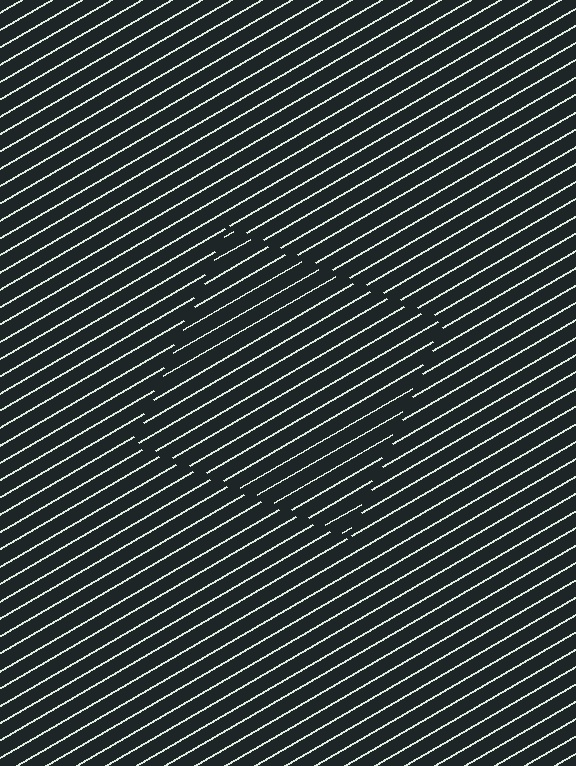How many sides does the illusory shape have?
4 sides — the line-ends trace a square.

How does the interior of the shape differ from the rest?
The interior of the shape contains the same grating, shifted by half a period — the contour is defined by the phase discontinuity where line-ends from the inner and outer gratings abut.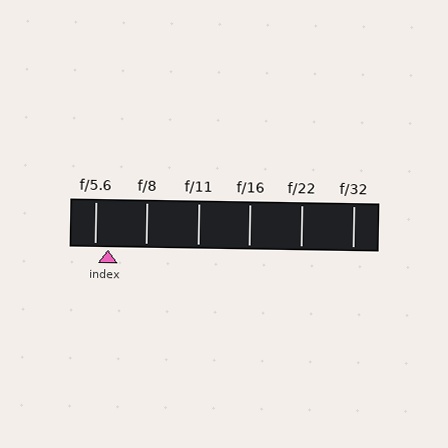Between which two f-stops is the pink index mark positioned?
The index mark is between f/5.6 and f/8.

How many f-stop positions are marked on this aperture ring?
There are 6 f-stop positions marked.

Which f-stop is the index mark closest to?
The index mark is closest to f/5.6.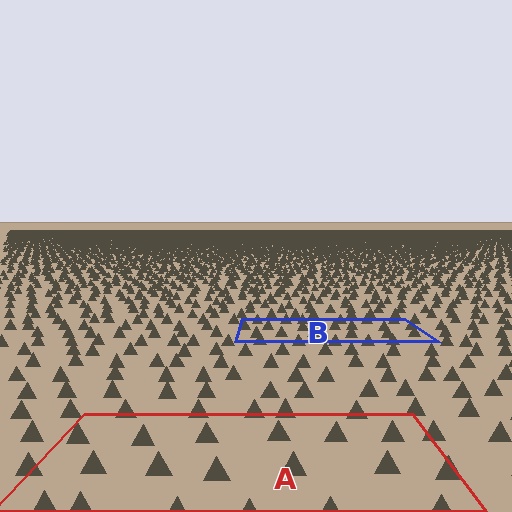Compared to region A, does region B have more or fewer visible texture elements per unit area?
Region B has more texture elements per unit area — they are packed more densely because it is farther away.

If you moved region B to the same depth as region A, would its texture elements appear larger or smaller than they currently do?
They would appear larger. At a closer depth, the same texture elements are projected at a bigger on-screen size.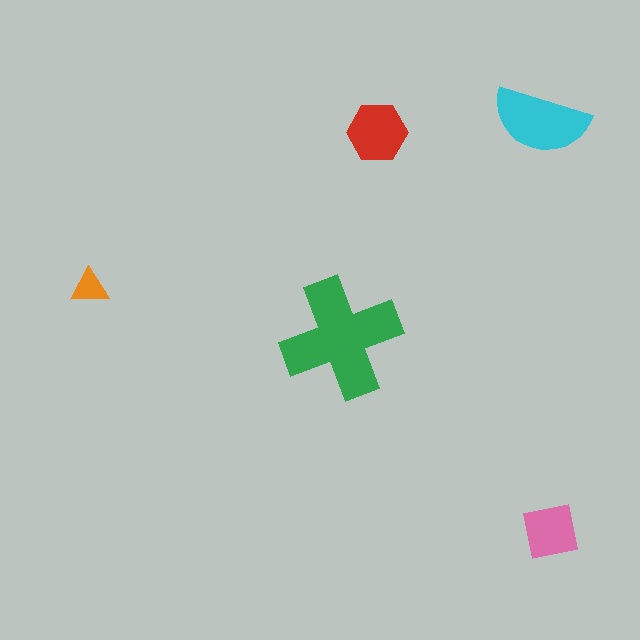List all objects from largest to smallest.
The green cross, the cyan semicircle, the red hexagon, the pink square, the orange triangle.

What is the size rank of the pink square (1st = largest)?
4th.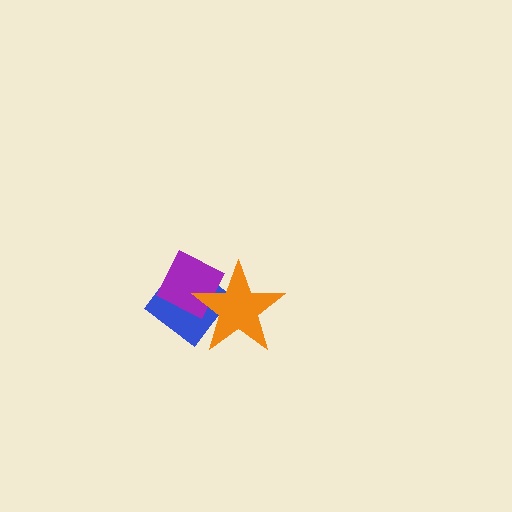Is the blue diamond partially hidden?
Yes, it is partially covered by another shape.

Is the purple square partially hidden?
Yes, it is partially covered by another shape.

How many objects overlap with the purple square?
2 objects overlap with the purple square.